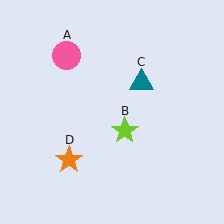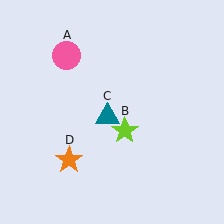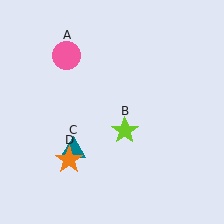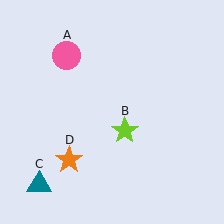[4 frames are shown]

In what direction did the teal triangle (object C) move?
The teal triangle (object C) moved down and to the left.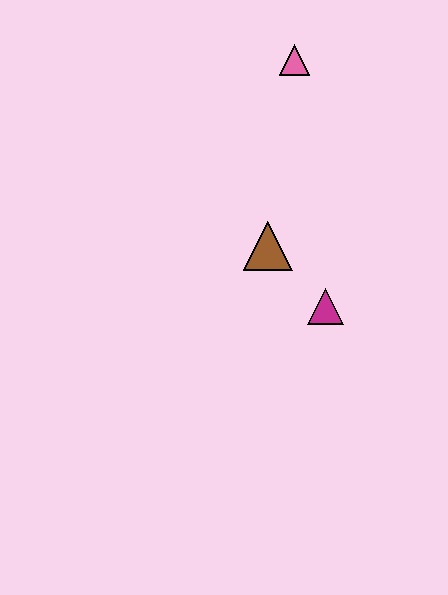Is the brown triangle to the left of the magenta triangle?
Yes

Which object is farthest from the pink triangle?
The magenta triangle is farthest from the pink triangle.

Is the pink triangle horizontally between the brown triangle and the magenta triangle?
Yes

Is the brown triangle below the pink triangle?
Yes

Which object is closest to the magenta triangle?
The brown triangle is closest to the magenta triangle.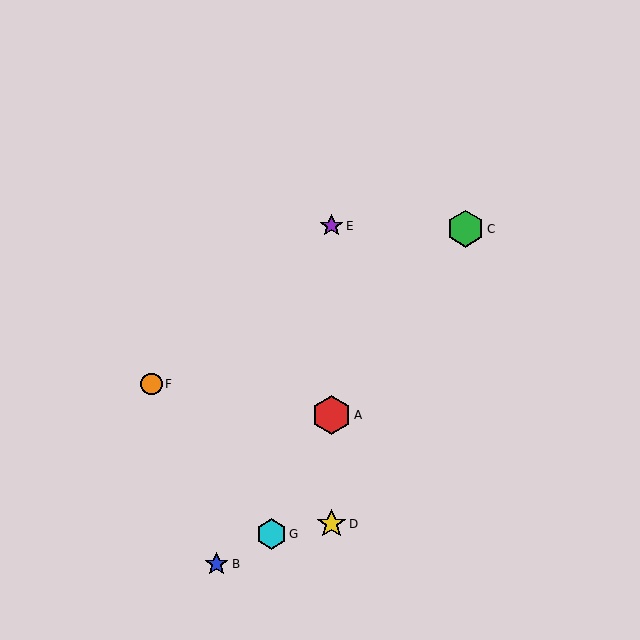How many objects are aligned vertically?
3 objects (A, D, E) are aligned vertically.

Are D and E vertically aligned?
Yes, both are at x≈332.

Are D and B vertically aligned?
No, D is at x≈332 and B is at x≈217.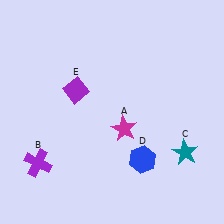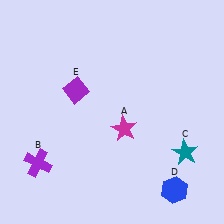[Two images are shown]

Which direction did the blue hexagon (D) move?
The blue hexagon (D) moved right.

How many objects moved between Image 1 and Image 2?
1 object moved between the two images.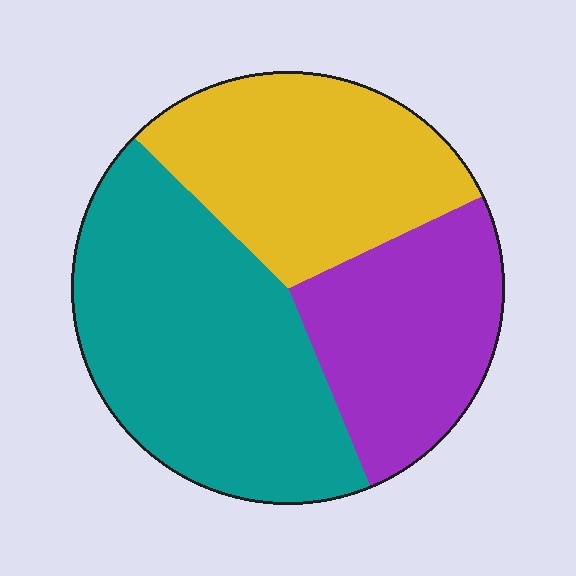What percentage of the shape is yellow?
Yellow covers 31% of the shape.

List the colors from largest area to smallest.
From largest to smallest: teal, yellow, purple.